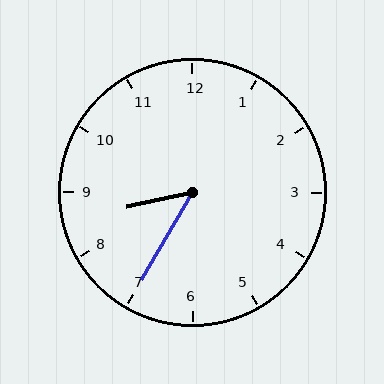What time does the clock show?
8:35.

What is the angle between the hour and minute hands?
Approximately 48 degrees.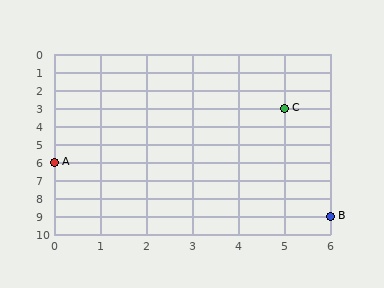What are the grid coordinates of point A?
Point A is at grid coordinates (0, 6).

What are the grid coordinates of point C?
Point C is at grid coordinates (5, 3).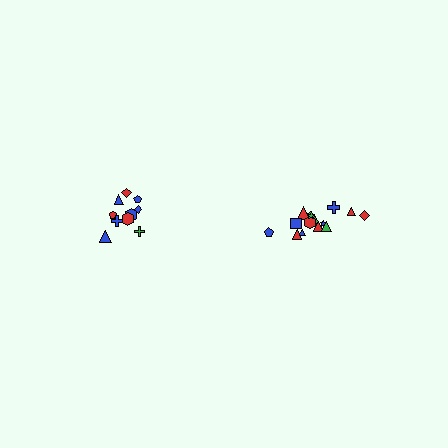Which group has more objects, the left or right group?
The right group.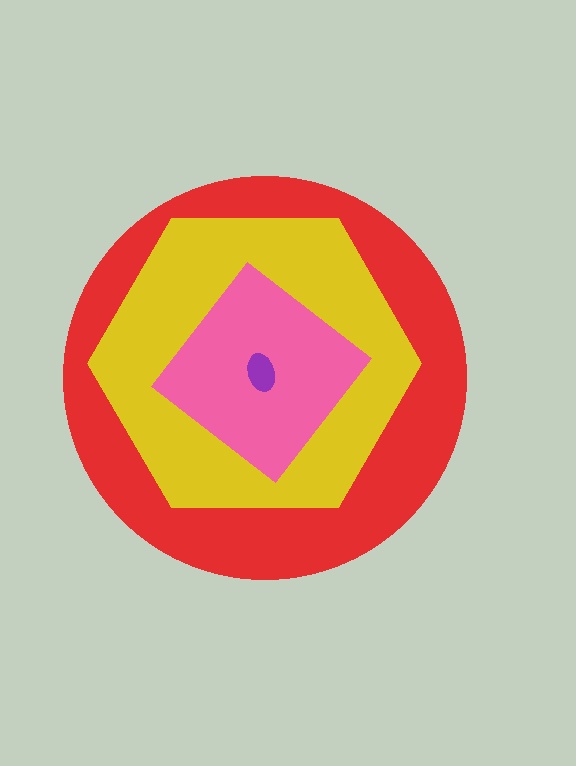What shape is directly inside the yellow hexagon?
The pink diamond.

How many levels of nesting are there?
4.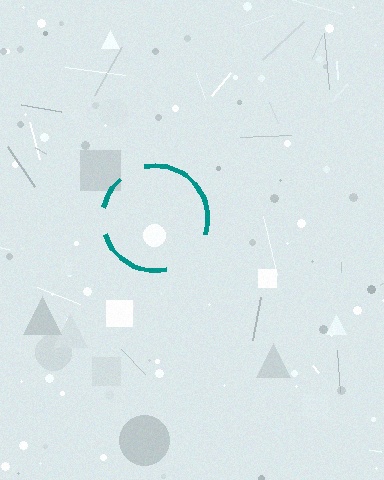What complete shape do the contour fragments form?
The contour fragments form a circle.